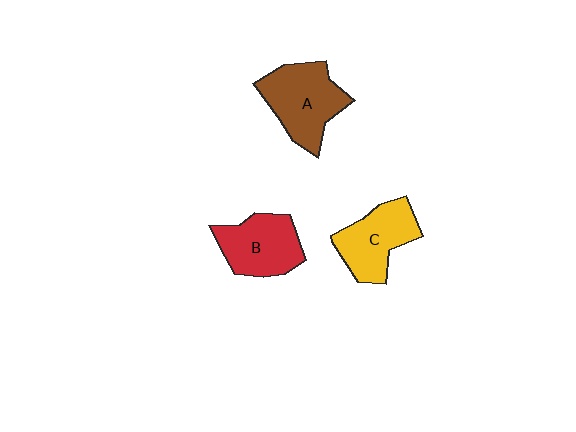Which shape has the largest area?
Shape A (brown).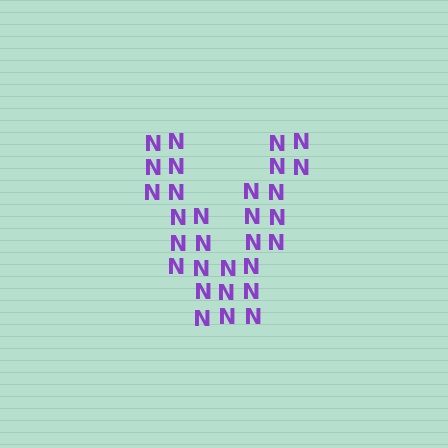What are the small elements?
The small elements are letter N's.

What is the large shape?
The large shape is the letter V.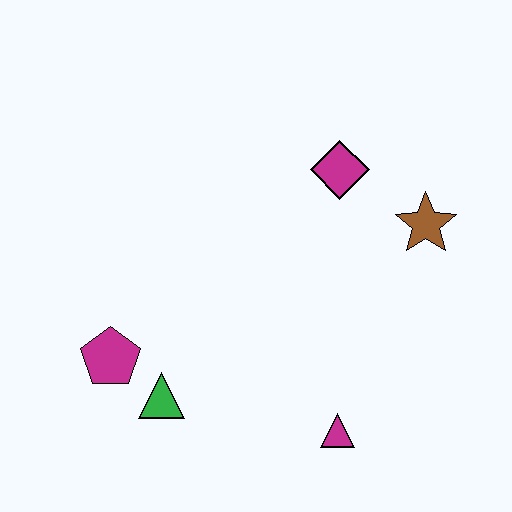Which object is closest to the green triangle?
The magenta pentagon is closest to the green triangle.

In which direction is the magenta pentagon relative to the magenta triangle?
The magenta pentagon is to the left of the magenta triangle.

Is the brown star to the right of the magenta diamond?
Yes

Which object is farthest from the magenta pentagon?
The brown star is farthest from the magenta pentagon.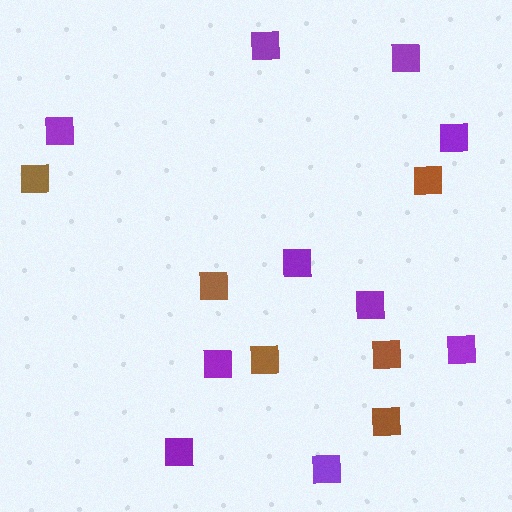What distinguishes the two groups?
There are 2 groups: one group of brown squares (6) and one group of purple squares (10).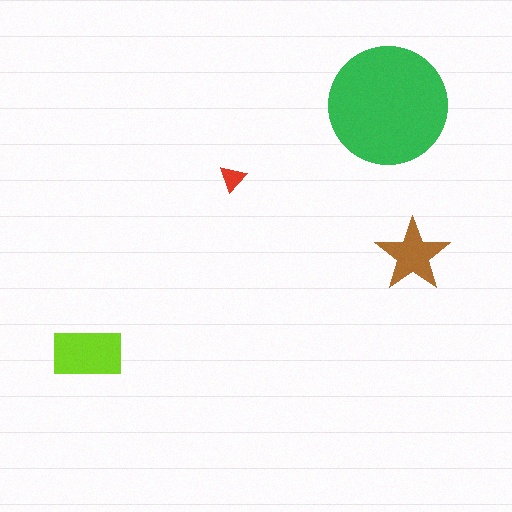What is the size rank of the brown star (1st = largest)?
3rd.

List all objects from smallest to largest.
The red triangle, the brown star, the lime rectangle, the green circle.